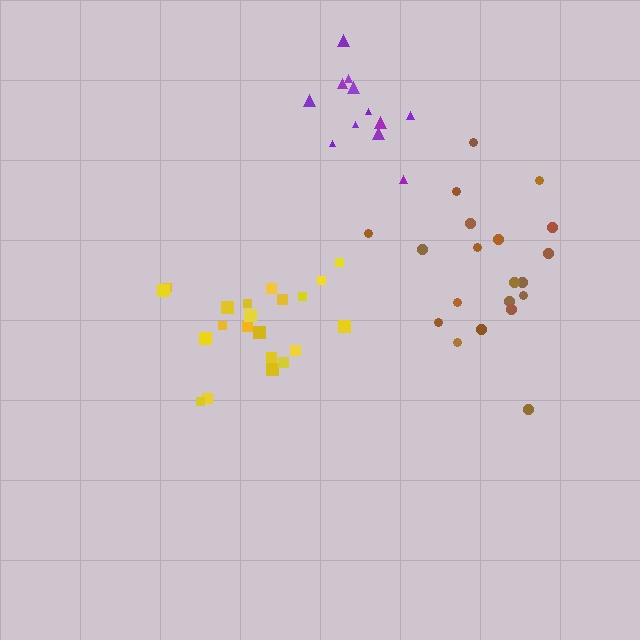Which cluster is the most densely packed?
Purple.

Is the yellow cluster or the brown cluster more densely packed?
Yellow.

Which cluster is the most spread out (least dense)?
Brown.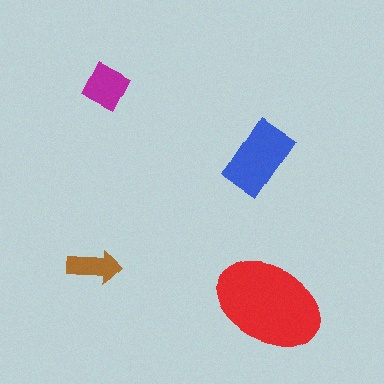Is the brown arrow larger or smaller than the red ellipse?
Smaller.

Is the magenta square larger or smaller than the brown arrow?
Larger.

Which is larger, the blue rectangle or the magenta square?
The blue rectangle.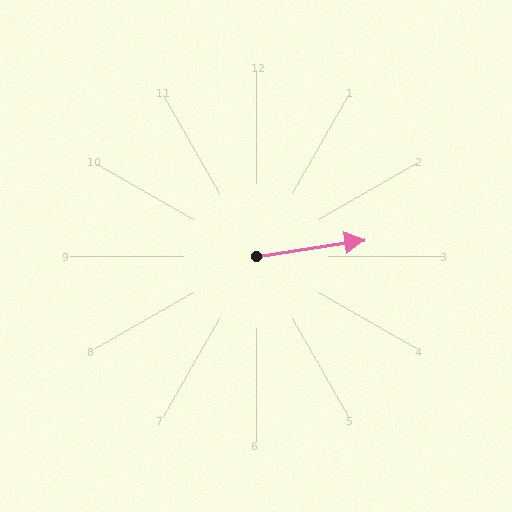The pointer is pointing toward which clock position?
Roughly 3 o'clock.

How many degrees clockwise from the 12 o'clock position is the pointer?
Approximately 81 degrees.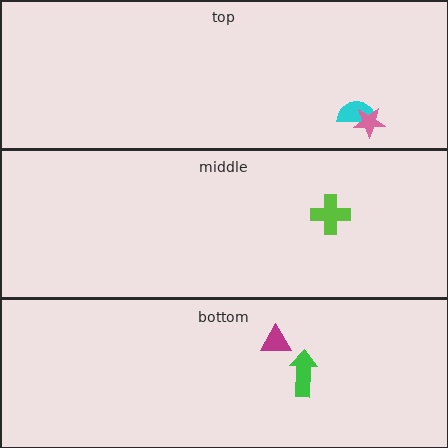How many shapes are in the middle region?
1.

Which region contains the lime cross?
The middle region.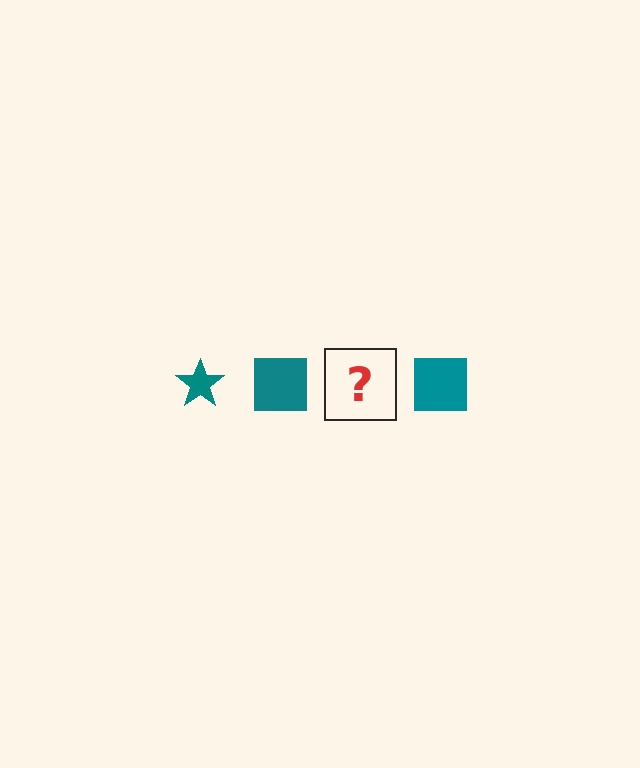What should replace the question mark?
The question mark should be replaced with a teal star.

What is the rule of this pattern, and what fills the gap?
The rule is that the pattern cycles through star, square shapes in teal. The gap should be filled with a teal star.